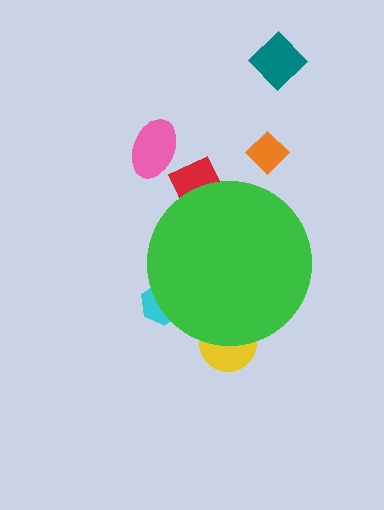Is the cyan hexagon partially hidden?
Yes, the cyan hexagon is partially hidden behind the green circle.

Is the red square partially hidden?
Yes, the red square is partially hidden behind the green circle.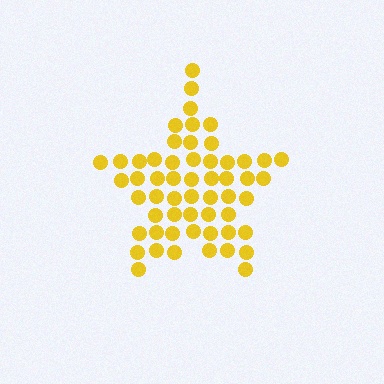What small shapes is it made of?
It is made of small circles.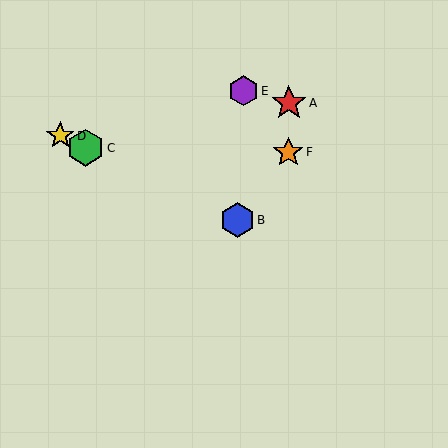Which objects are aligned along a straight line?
Objects B, C, D are aligned along a straight line.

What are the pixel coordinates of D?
Object D is at (60, 136).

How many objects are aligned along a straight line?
3 objects (B, C, D) are aligned along a straight line.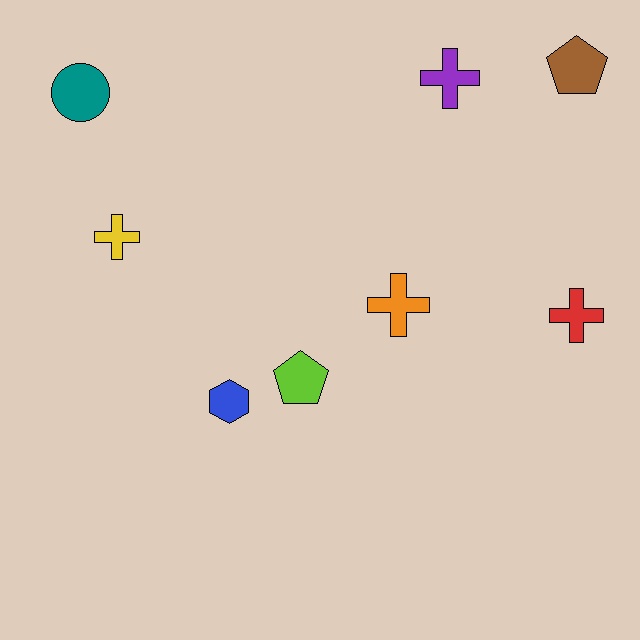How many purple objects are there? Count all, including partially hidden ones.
There is 1 purple object.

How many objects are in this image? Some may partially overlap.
There are 8 objects.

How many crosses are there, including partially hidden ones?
There are 4 crosses.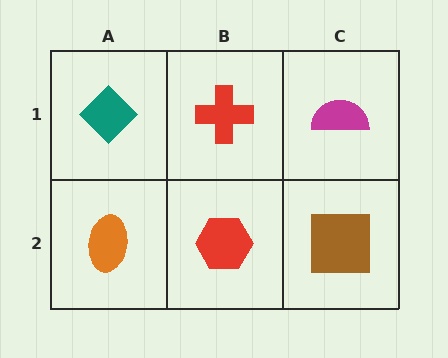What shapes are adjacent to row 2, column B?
A red cross (row 1, column B), an orange ellipse (row 2, column A), a brown square (row 2, column C).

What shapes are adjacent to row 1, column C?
A brown square (row 2, column C), a red cross (row 1, column B).